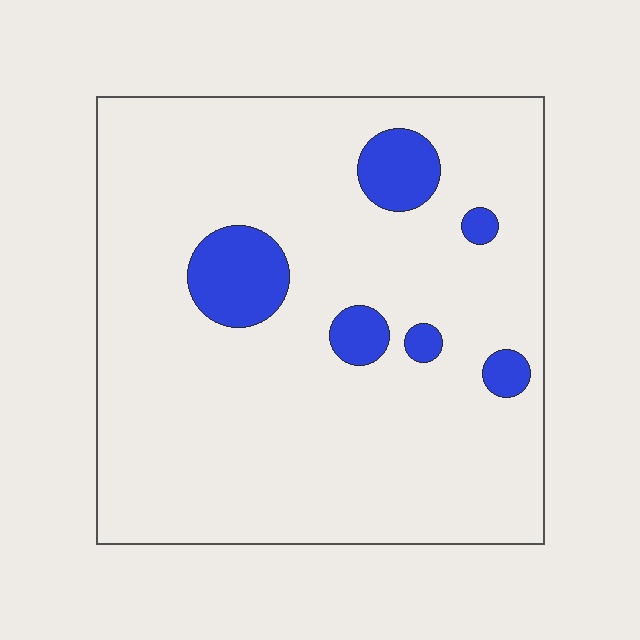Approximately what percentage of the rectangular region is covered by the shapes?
Approximately 10%.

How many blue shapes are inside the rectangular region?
6.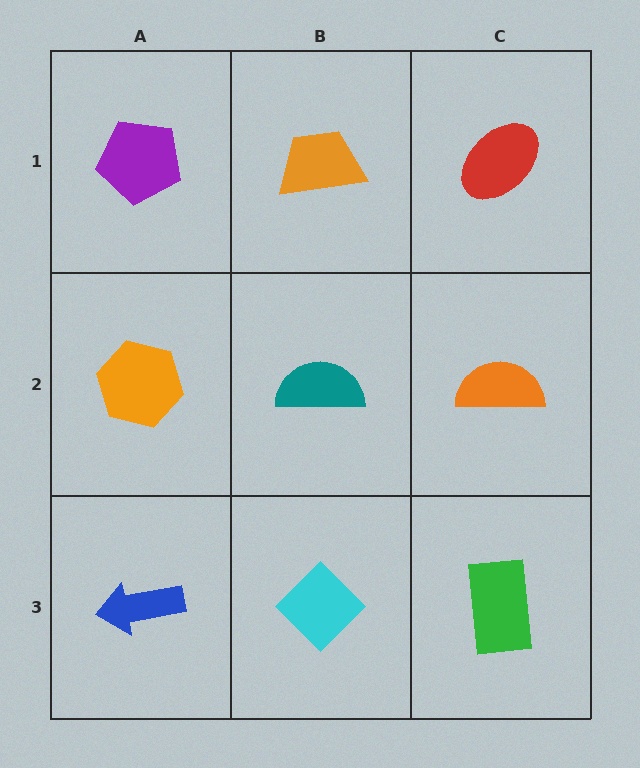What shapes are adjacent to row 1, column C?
An orange semicircle (row 2, column C), an orange trapezoid (row 1, column B).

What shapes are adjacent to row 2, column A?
A purple pentagon (row 1, column A), a blue arrow (row 3, column A), a teal semicircle (row 2, column B).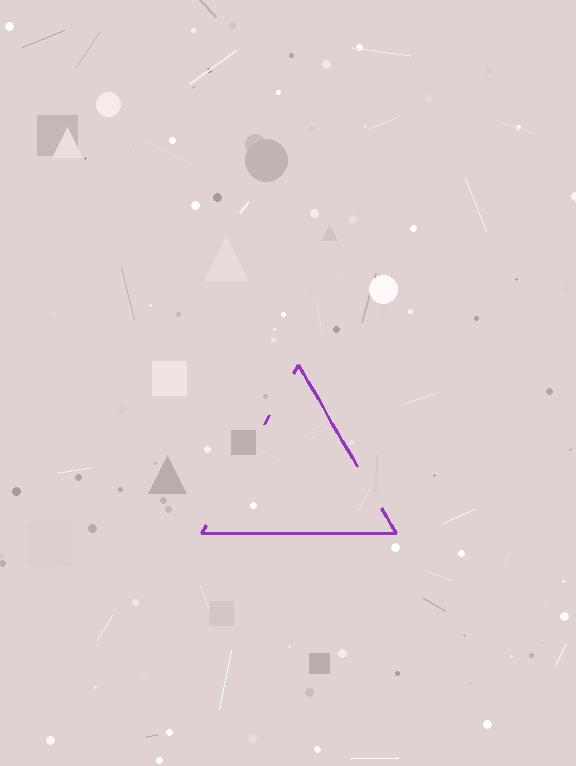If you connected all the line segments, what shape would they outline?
They would outline a triangle.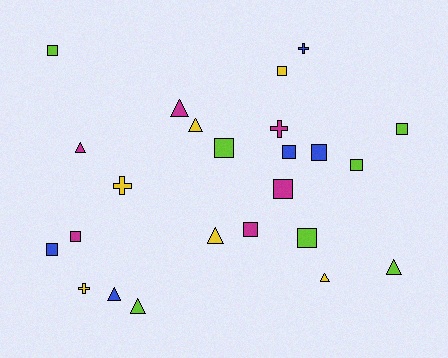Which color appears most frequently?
Lime, with 7 objects.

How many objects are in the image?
There are 24 objects.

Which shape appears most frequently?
Square, with 12 objects.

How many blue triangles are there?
There is 1 blue triangle.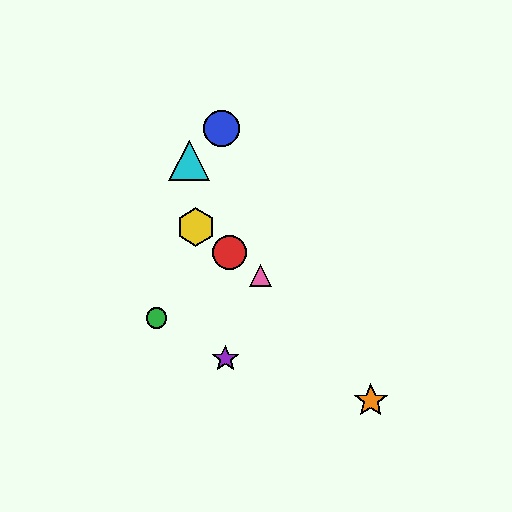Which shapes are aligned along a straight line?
The red circle, the yellow hexagon, the pink triangle are aligned along a straight line.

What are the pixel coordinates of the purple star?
The purple star is at (225, 359).